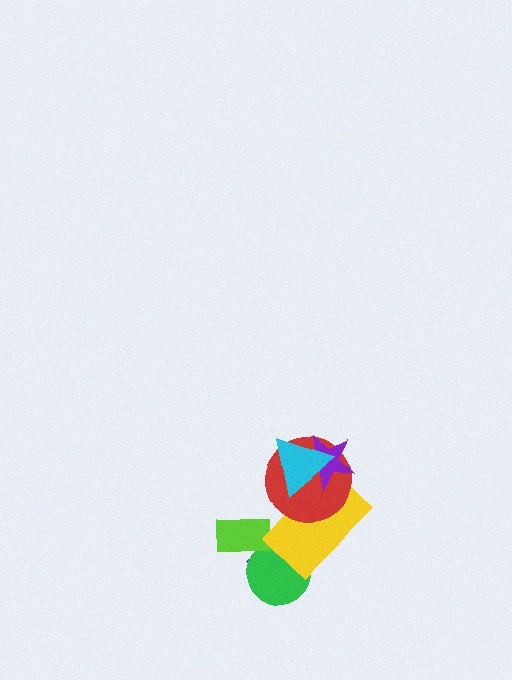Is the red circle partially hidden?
Yes, it is partially covered by another shape.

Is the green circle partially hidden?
Yes, it is partially covered by another shape.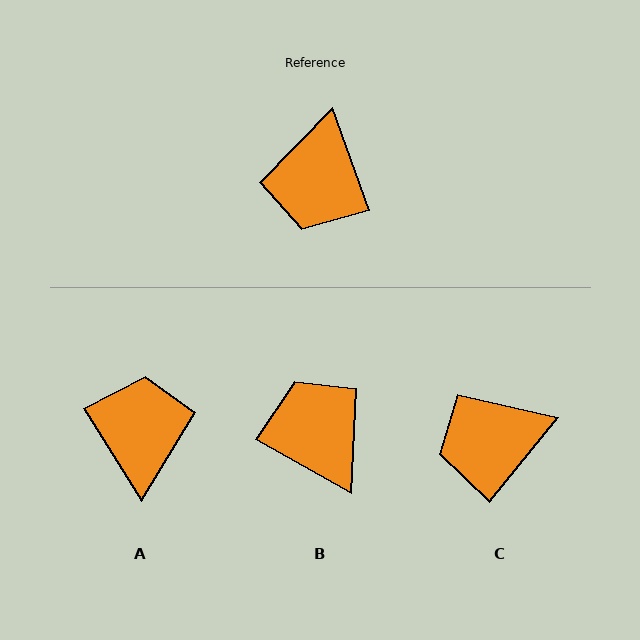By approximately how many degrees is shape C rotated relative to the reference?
Approximately 59 degrees clockwise.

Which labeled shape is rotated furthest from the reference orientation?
A, about 168 degrees away.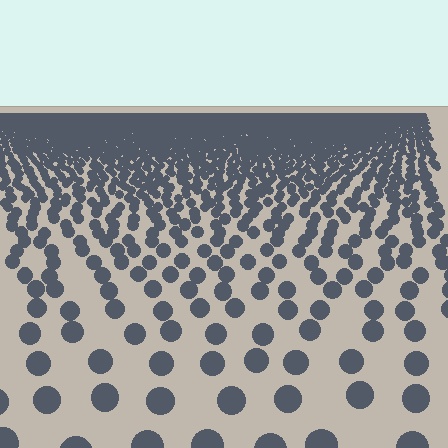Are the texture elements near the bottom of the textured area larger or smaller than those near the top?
Larger. Near the bottom, elements are closer to the viewer and appear at a bigger on-screen size.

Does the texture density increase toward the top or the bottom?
Density increases toward the top.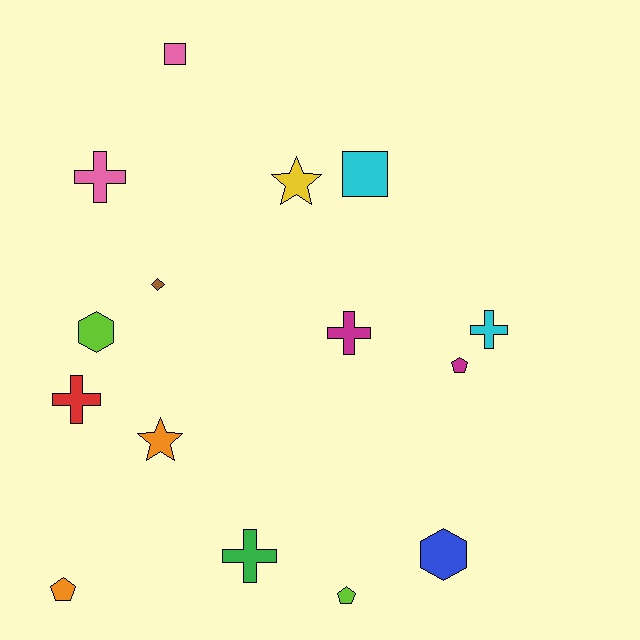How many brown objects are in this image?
There is 1 brown object.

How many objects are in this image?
There are 15 objects.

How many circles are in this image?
There are no circles.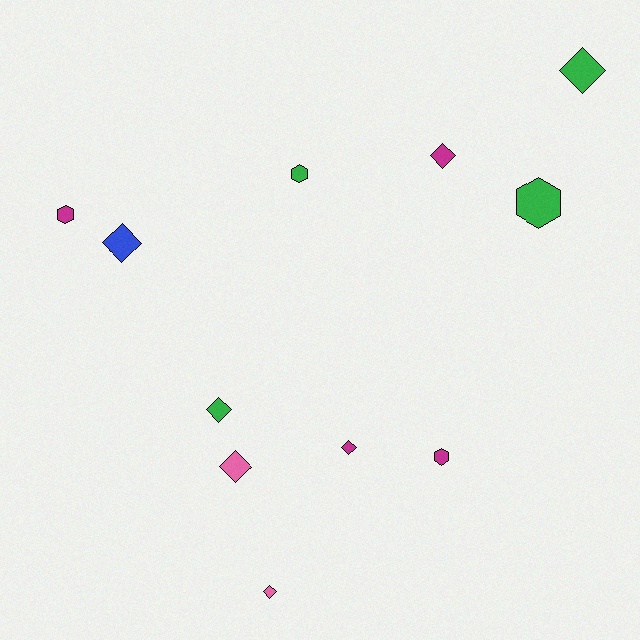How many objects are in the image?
There are 11 objects.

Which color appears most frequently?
Green, with 4 objects.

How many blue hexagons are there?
There are no blue hexagons.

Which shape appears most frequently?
Diamond, with 7 objects.